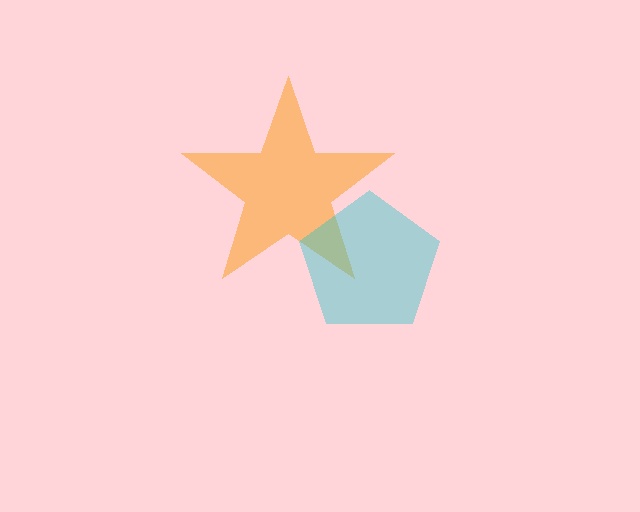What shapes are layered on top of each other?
The layered shapes are: an orange star, a cyan pentagon.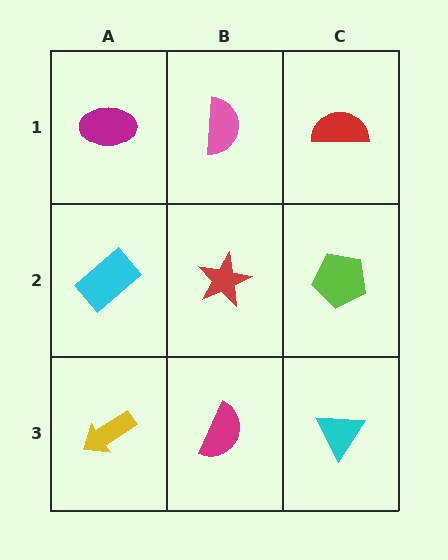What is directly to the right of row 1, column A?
A pink semicircle.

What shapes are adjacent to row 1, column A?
A cyan rectangle (row 2, column A), a pink semicircle (row 1, column B).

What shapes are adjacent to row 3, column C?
A lime pentagon (row 2, column C), a magenta semicircle (row 3, column B).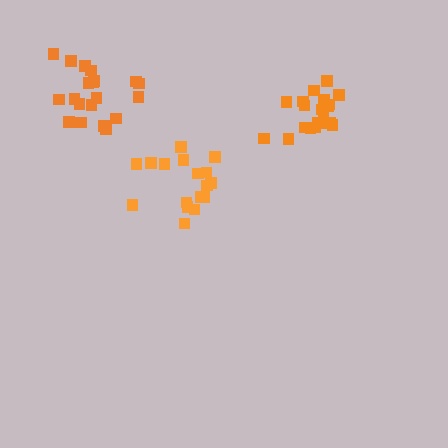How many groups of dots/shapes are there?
There are 3 groups.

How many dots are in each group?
Group 1: 17 dots, Group 2: 19 dots, Group 3: 20 dots (56 total).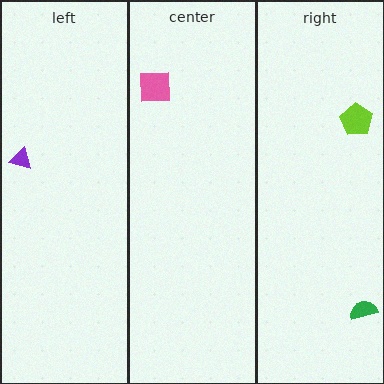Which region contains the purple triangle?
The left region.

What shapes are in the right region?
The lime pentagon, the green semicircle.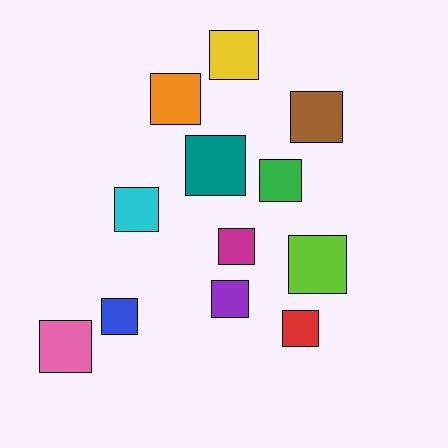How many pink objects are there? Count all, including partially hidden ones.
There is 1 pink object.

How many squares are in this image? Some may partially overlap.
There are 12 squares.